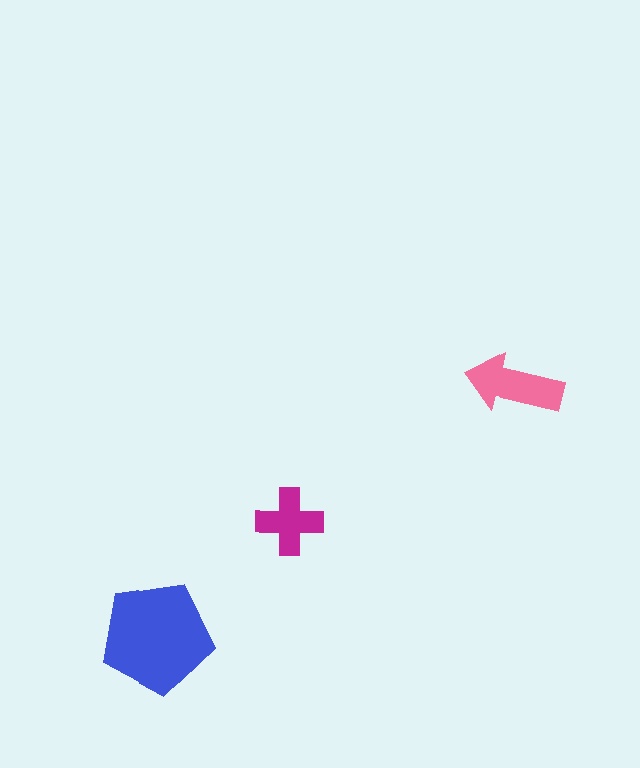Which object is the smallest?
The magenta cross.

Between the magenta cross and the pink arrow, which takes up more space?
The pink arrow.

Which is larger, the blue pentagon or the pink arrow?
The blue pentagon.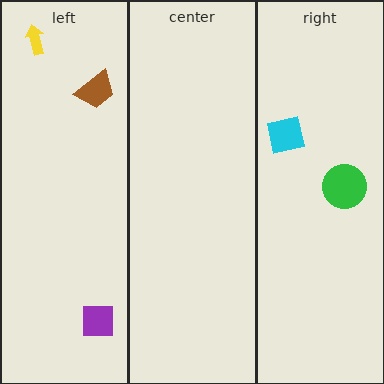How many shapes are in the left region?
3.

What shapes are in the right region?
The green circle, the cyan square.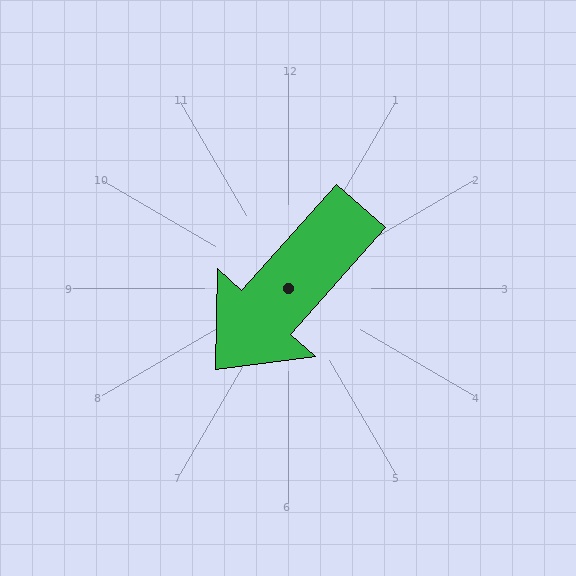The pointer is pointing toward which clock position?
Roughly 7 o'clock.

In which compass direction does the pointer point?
Southwest.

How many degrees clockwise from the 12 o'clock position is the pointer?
Approximately 222 degrees.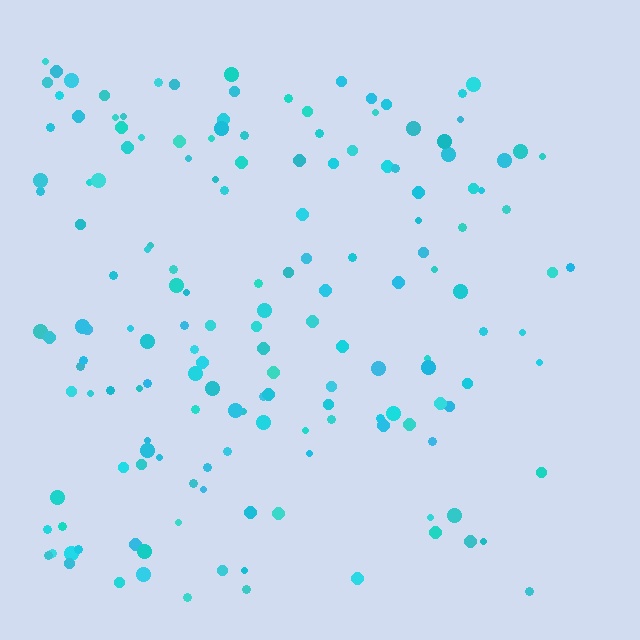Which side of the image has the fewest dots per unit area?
The right.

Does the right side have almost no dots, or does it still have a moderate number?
Still a moderate number, just noticeably fewer than the left.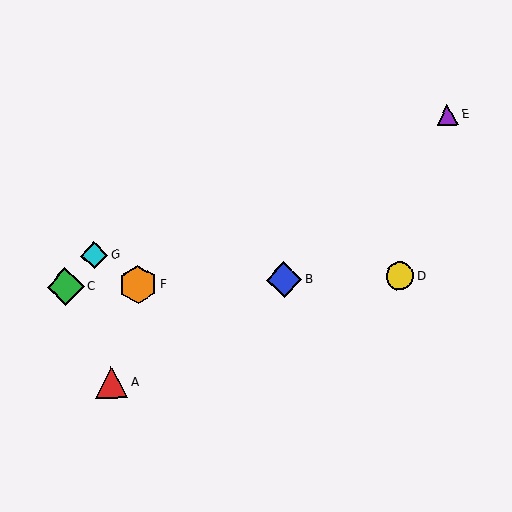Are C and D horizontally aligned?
Yes, both are at y≈287.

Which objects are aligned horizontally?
Objects B, C, D, F are aligned horizontally.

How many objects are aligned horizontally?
4 objects (B, C, D, F) are aligned horizontally.